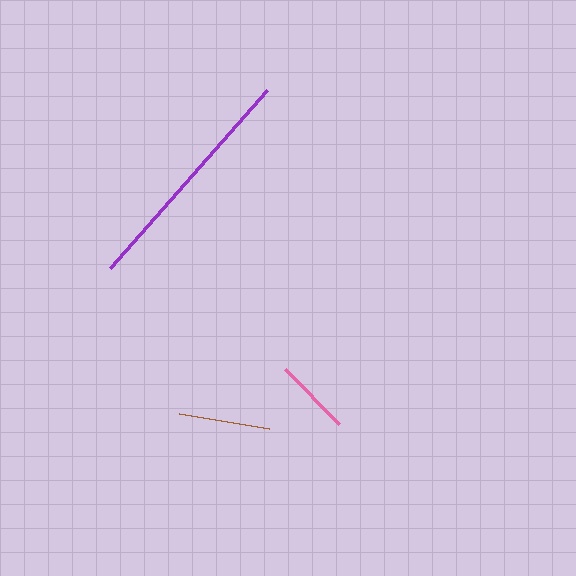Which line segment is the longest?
The purple line is the longest at approximately 238 pixels.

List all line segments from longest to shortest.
From longest to shortest: purple, brown, pink.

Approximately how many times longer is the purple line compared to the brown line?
The purple line is approximately 2.6 times the length of the brown line.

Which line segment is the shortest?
The pink line is the shortest at approximately 77 pixels.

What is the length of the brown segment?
The brown segment is approximately 91 pixels long.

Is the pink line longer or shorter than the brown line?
The brown line is longer than the pink line.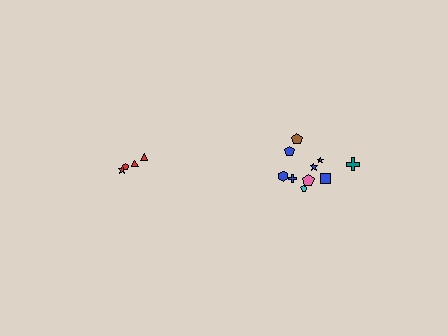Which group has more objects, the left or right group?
The right group.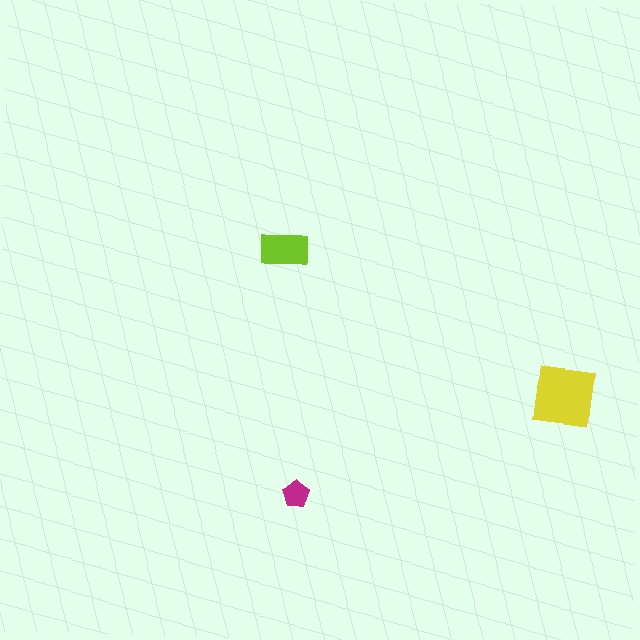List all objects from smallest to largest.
The magenta pentagon, the lime rectangle, the yellow square.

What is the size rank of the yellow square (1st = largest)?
1st.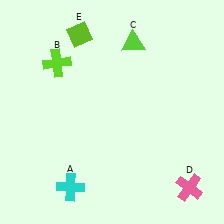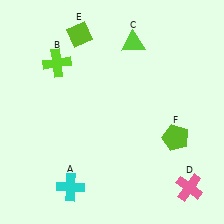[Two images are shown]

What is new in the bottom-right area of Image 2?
A lime pentagon (F) was added in the bottom-right area of Image 2.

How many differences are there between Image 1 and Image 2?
There is 1 difference between the two images.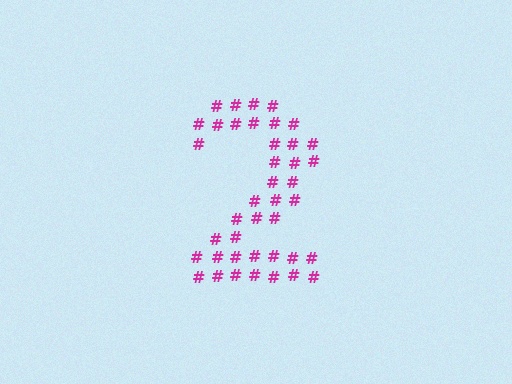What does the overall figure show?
The overall figure shows the digit 2.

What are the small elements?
The small elements are hash symbols.